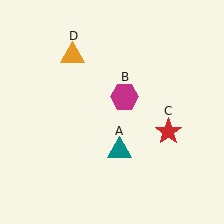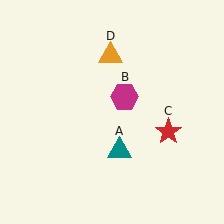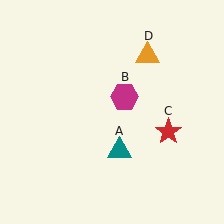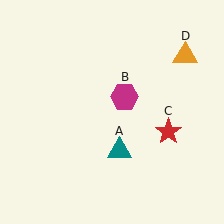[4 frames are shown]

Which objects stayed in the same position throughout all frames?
Teal triangle (object A) and magenta hexagon (object B) and red star (object C) remained stationary.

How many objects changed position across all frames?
1 object changed position: orange triangle (object D).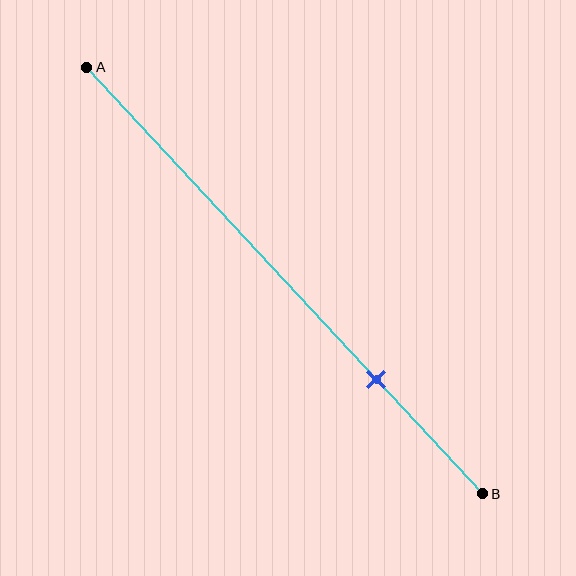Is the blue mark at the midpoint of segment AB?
No, the mark is at about 75% from A, not at the 50% midpoint.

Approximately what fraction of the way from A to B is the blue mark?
The blue mark is approximately 75% of the way from A to B.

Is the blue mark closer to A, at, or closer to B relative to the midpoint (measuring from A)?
The blue mark is closer to point B than the midpoint of segment AB.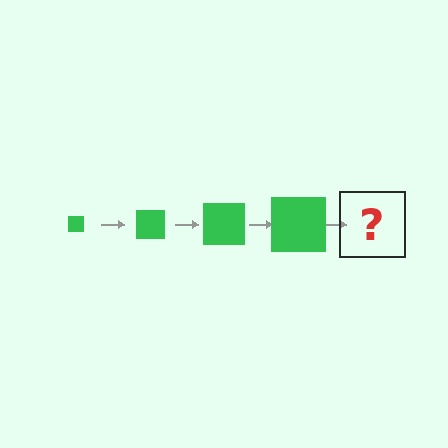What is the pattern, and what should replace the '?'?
The pattern is that the square gets progressively larger each step. The '?' should be a green square, larger than the previous one.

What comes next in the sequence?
The next element should be a green square, larger than the previous one.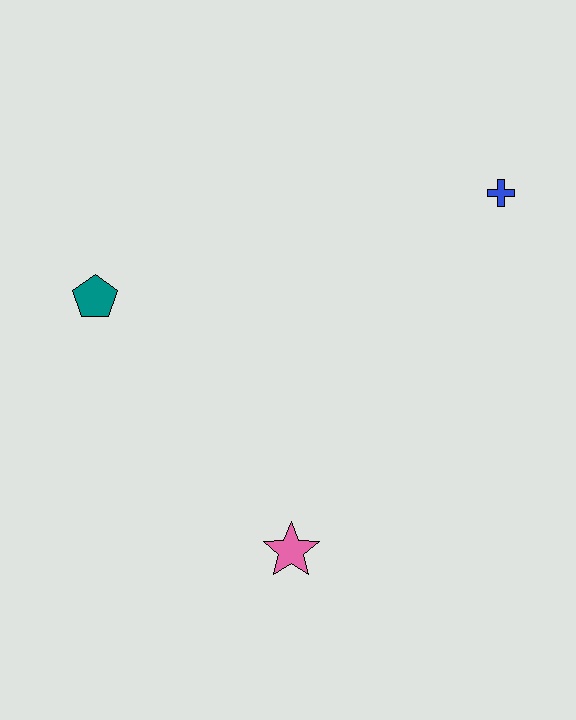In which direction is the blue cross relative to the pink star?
The blue cross is above the pink star.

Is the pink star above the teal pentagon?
No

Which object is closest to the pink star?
The teal pentagon is closest to the pink star.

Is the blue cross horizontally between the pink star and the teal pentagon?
No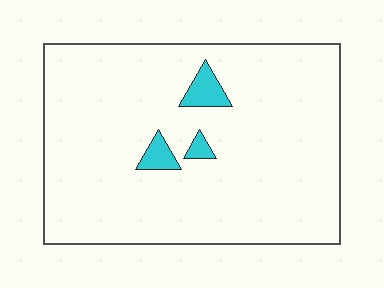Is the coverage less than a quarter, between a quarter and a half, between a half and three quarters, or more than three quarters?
Less than a quarter.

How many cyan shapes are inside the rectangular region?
3.